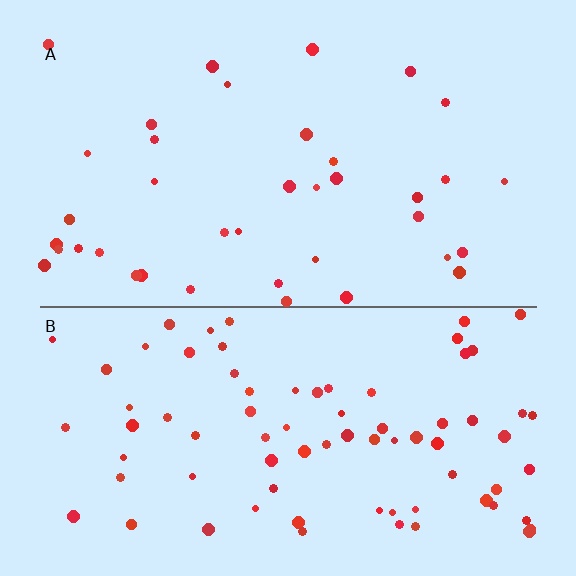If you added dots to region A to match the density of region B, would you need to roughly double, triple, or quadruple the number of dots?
Approximately double.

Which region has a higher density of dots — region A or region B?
B (the bottom).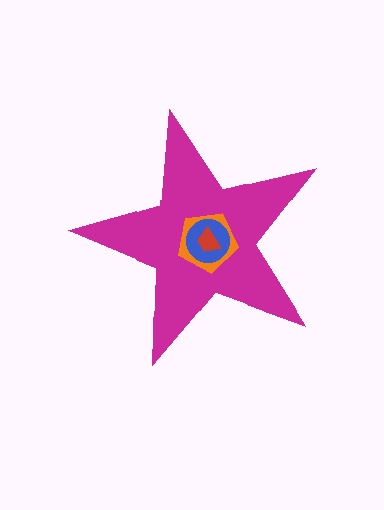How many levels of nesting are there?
4.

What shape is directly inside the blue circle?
The red trapezoid.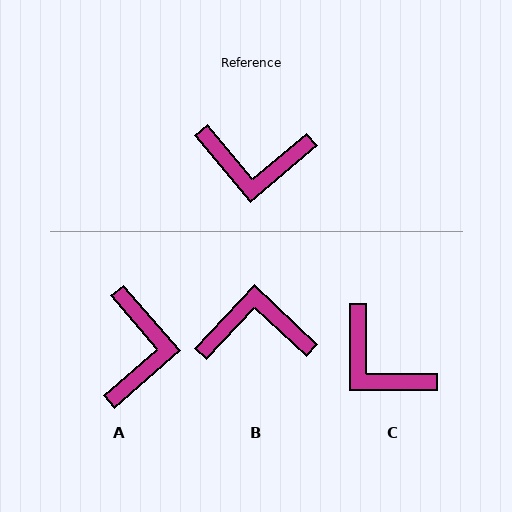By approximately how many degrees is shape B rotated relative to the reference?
Approximately 173 degrees clockwise.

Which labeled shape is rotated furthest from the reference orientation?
B, about 173 degrees away.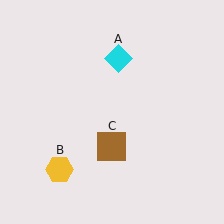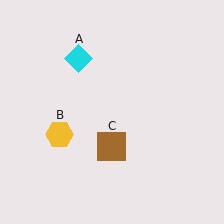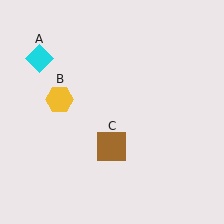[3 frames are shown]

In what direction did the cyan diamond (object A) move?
The cyan diamond (object A) moved left.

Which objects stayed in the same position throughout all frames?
Brown square (object C) remained stationary.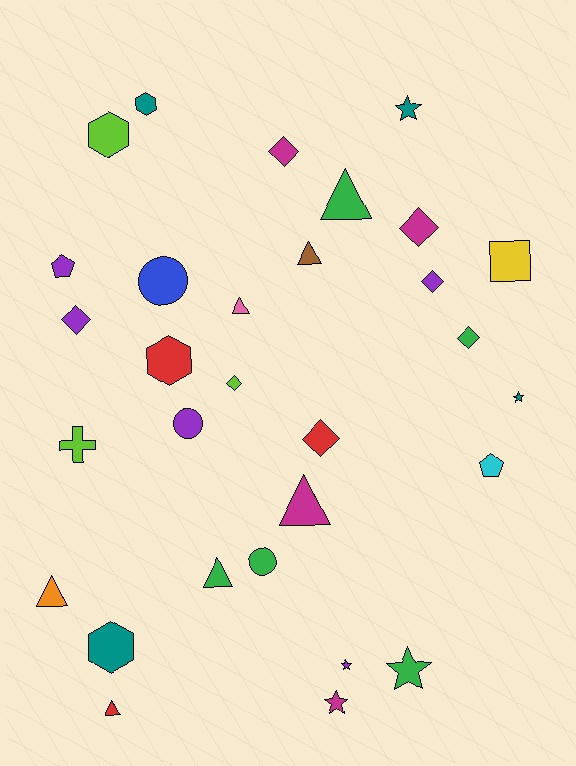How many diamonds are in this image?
There are 7 diamonds.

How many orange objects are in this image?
There is 1 orange object.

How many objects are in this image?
There are 30 objects.